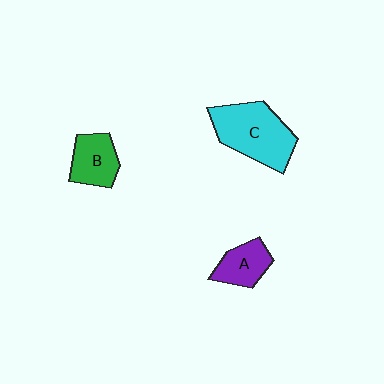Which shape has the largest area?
Shape C (cyan).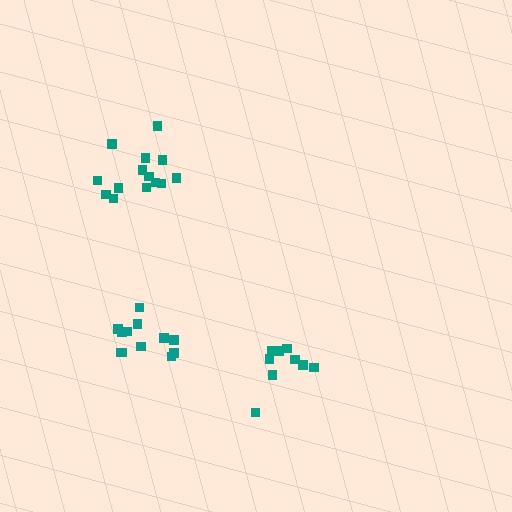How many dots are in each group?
Group 1: 9 dots, Group 2: 14 dots, Group 3: 12 dots (35 total).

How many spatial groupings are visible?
There are 3 spatial groupings.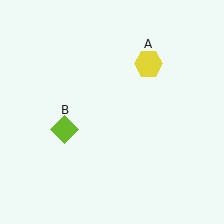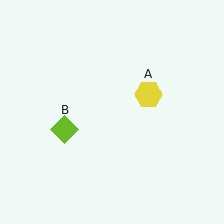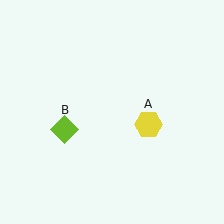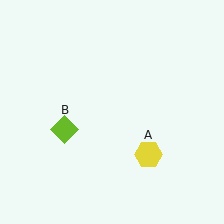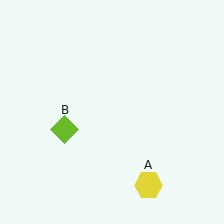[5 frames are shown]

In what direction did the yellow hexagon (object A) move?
The yellow hexagon (object A) moved down.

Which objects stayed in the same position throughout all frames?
Lime diamond (object B) remained stationary.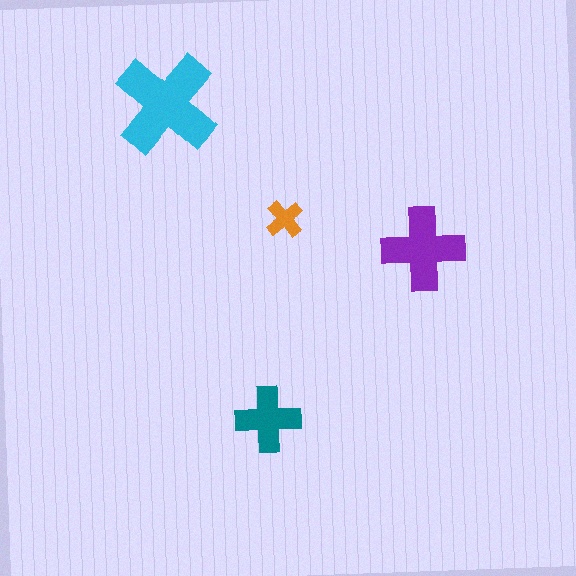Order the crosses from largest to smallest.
the cyan one, the purple one, the teal one, the orange one.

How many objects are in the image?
There are 4 objects in the image.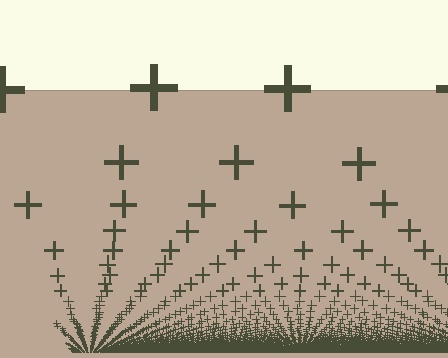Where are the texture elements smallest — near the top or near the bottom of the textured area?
Near the bottom.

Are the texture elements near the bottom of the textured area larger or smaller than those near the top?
Smaller. The gradient is inverted — elements near the bottom are smaller and denser.